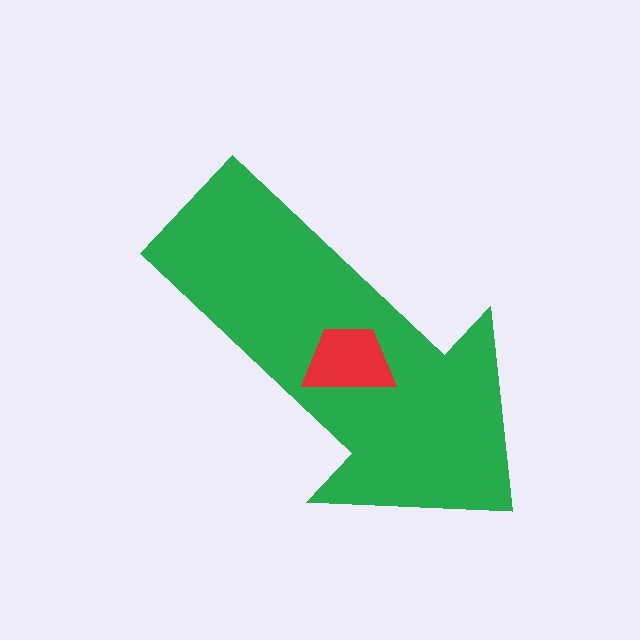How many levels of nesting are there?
2.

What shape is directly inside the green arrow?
The red trapezoid.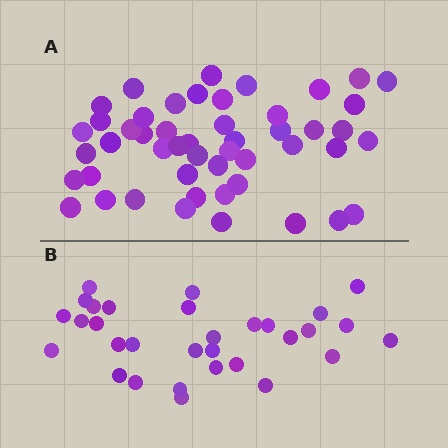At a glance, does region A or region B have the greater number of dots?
Region A (the top region) has more dots.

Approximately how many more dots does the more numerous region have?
Region A has approximately 20 more dots than region B.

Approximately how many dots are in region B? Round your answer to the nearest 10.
About 30 dots. (The exact count is 31, which rounds to 30.)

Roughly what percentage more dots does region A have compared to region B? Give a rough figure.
About 60% more.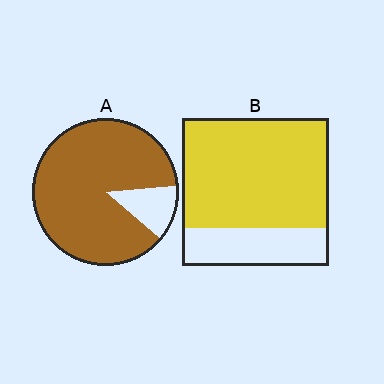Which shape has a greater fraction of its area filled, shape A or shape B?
Shape A.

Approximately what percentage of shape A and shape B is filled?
A is approximately 85% and B is approximately 75%.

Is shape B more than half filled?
Yes.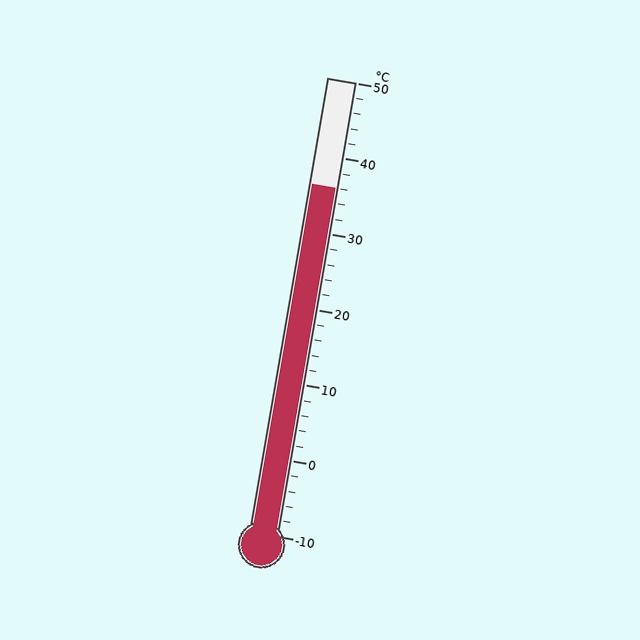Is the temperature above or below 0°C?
The temperature is above 0°C.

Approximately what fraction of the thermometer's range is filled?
The thermometer is filled to approximately 75% of its range.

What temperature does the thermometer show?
The thermometer shows approximately 36°C.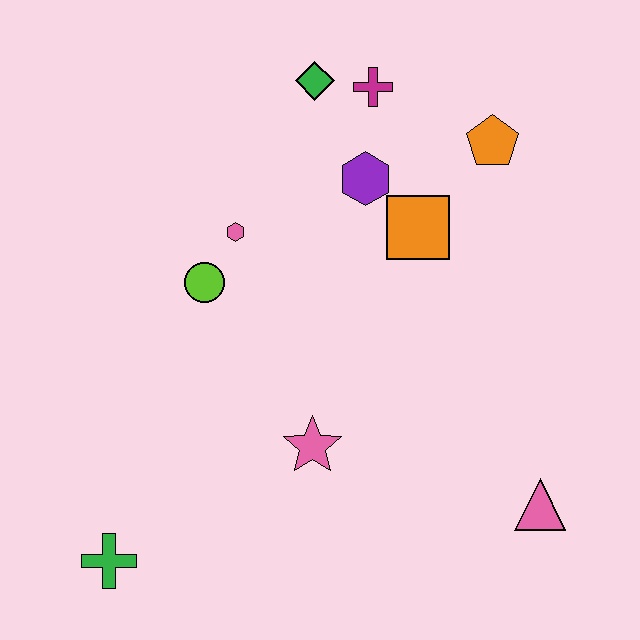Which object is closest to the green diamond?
The magenta cross is closest to the green diamond.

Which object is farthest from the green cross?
The orange pentagon is farthest from the green cross.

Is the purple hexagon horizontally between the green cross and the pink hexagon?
No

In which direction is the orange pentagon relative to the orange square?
The orange pentagon is above the orange square.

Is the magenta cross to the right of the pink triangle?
No